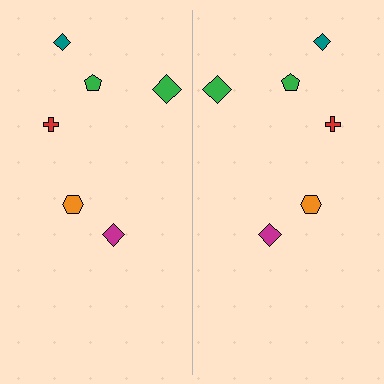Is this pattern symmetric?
Yes, this pattern has bilateral (reflection) symmetry.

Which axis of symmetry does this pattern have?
The pattern has a vertical axis of symmetry running through the center of the image.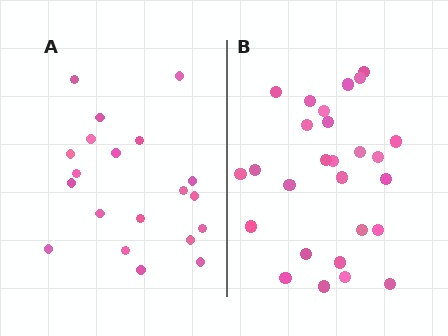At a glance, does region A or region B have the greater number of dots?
Region B (the right region) has more dots.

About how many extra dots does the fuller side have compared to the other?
Region B has roughly 8 or so more dots than region A.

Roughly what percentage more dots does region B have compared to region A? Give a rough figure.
About 35% more.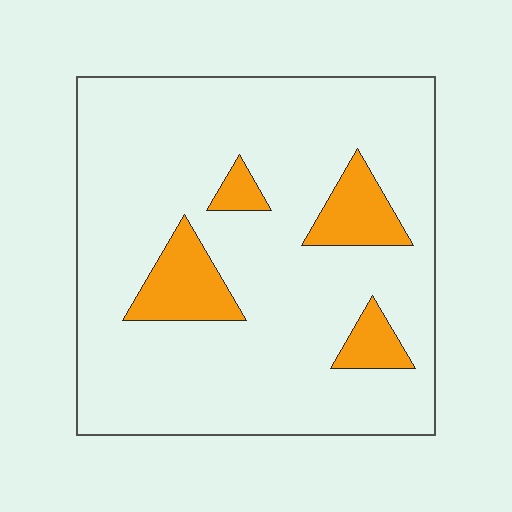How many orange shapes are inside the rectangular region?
4.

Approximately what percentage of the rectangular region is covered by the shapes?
Approximately 15%.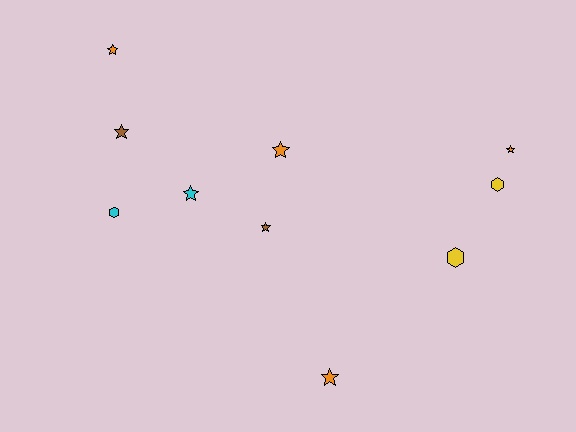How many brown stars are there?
There are 2 brown stars.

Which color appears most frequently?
Orange, with 4 objects.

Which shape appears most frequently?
Star, with 7 objects.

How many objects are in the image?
There are 10 objects.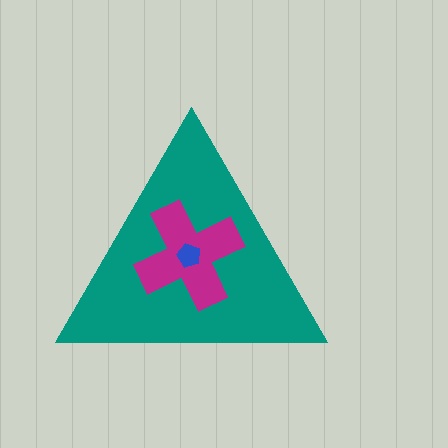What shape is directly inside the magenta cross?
The blue pentagon.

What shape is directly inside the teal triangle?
The magenta cross.